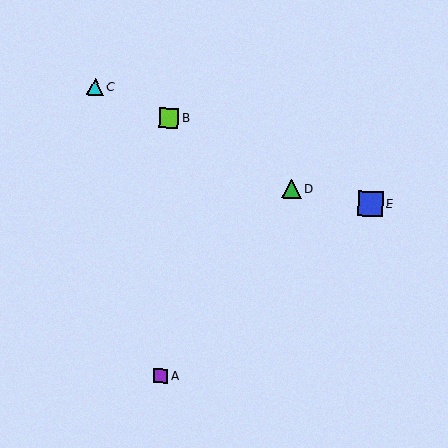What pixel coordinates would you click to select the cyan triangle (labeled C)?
Click at (95, 86) to select the cyan triangle C.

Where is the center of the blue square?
The center of the blue square is at (371, 204).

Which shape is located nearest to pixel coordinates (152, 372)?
The purple square (labeled A) at (161, 376) is nearest to that location.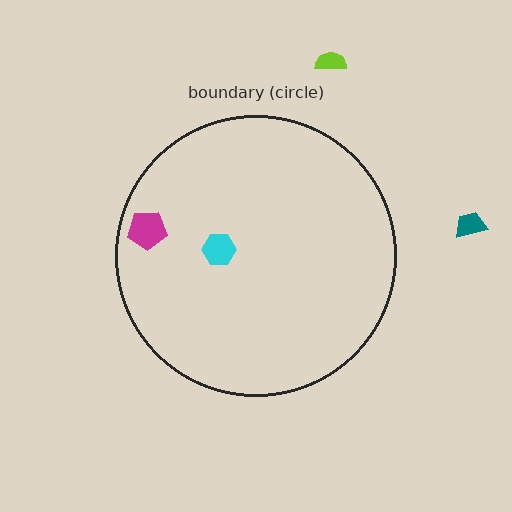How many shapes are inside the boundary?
2 inside, 2 outside.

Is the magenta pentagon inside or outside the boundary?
Inside.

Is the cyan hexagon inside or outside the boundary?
Inside.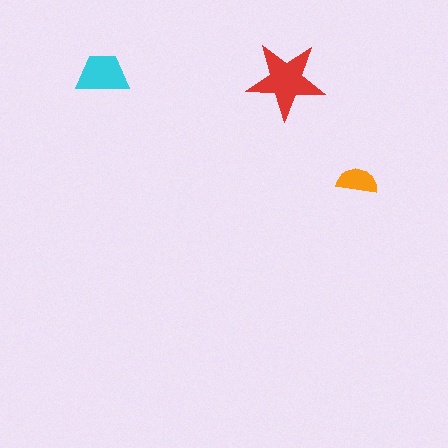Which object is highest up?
The cyan trapezoid is topmost.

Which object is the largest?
The red star.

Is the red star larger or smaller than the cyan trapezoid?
Larger.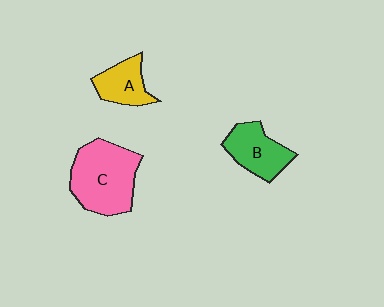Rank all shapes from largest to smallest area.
From largest to smallest: C (pink), B (green), A (yellow).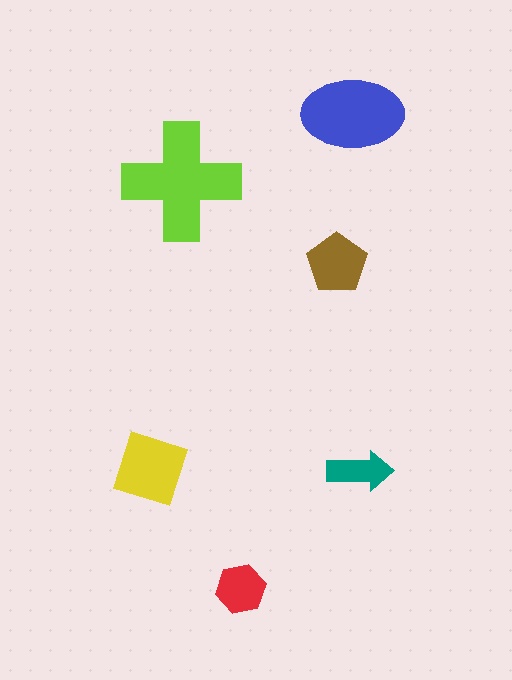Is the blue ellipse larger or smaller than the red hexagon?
Larger.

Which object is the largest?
The lime cross.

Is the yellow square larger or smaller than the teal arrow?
Larger.